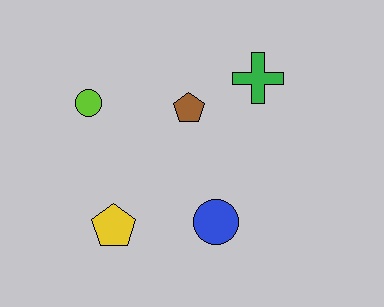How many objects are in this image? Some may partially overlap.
There are 5 objects.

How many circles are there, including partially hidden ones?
There are 2 circles.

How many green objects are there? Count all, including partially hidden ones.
There is 1 green object.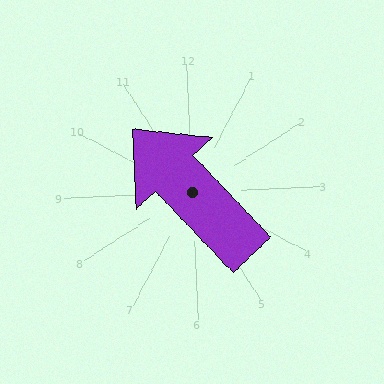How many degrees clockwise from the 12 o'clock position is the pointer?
Approximately 319 degrees.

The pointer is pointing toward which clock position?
Roughly 11 o'clock.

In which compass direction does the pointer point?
Northwest.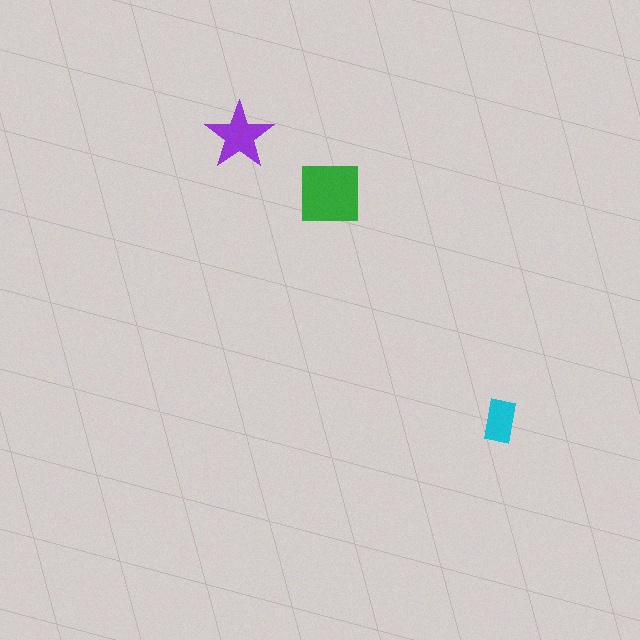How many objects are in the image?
There are 3 objects in the image.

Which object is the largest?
The green square.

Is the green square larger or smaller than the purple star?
Larger.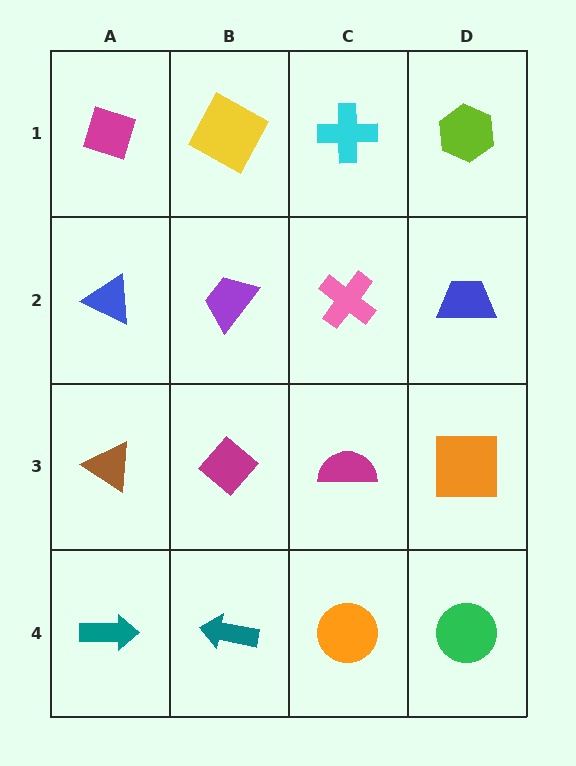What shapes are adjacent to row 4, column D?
An orange square (row 3, column D), an orange circle (row 4, column C).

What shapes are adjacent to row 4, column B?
A magenta diamond (row 3, column B), a teal arrow (row 4, column A), an orange circle (row 4, column C).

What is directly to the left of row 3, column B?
A brown triangle.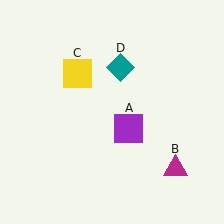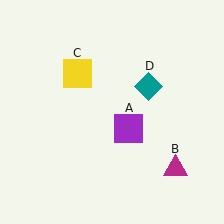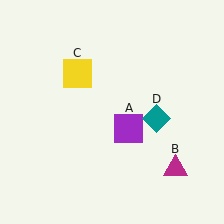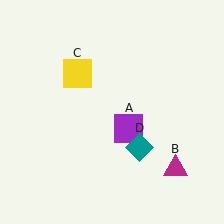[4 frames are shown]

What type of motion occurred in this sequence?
The teal diamond (object D) rotated clockwise around the center of the scene.